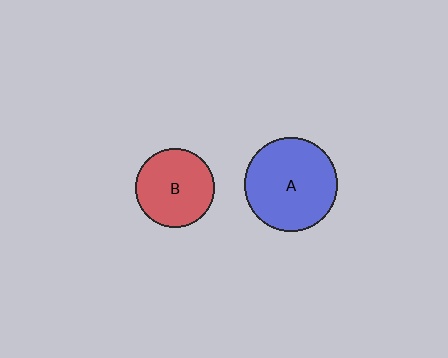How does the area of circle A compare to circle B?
Approximately 1.4 times.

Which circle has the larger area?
Circle A (blue).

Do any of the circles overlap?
No, none of the circles overlap.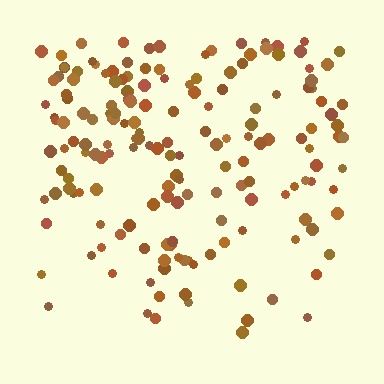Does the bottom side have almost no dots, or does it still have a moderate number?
Still a moderate number, just noticeably fewer than the top.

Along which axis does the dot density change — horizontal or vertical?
Vertical.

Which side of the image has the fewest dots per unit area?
The bottom.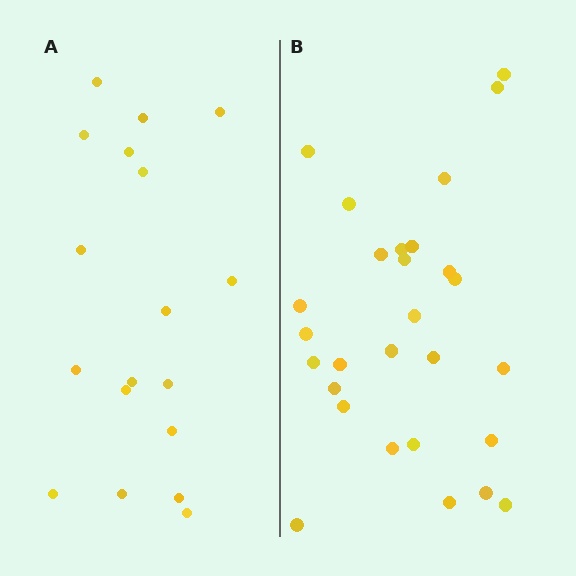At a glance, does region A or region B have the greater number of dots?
Region B (the right region) has more dots.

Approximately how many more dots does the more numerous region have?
Region B has roughly 10 or so more dots than region A.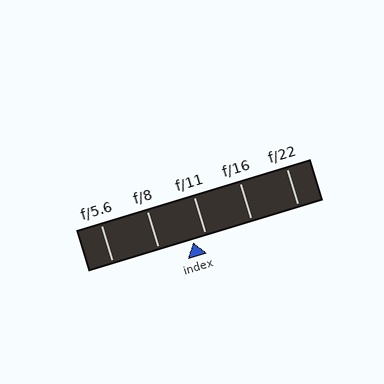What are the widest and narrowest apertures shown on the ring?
The widest aperture shown is f/5.6 and the narrowest is f/22.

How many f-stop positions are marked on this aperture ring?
There are 5 f-stop positions marked.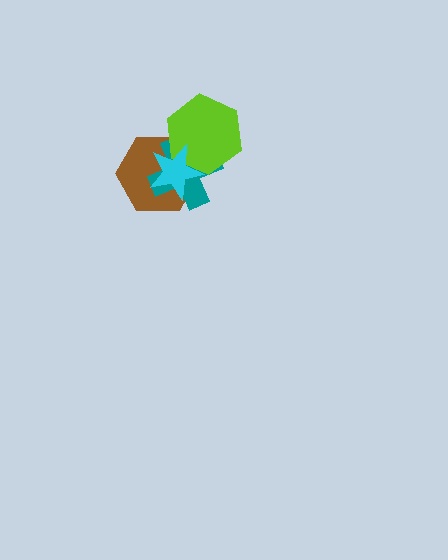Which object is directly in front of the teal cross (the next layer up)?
The lime hexagon is directly in front of the teal cross.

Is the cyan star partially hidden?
No, no other shape covers it.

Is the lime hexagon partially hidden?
Yes, it is partially covered by another shape.